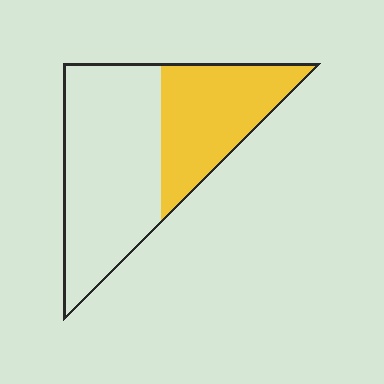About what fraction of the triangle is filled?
About three eighths (3/8).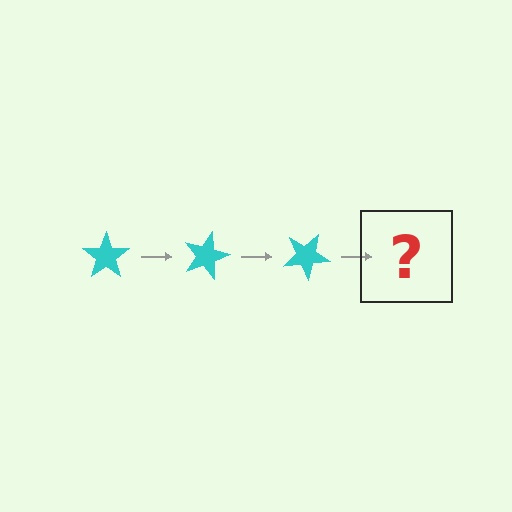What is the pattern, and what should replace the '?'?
The pattern is that the star rotates 15 degrees each step. The '?' should be a cyan star rotated 45 degrees.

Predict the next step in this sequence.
The next step is a cyan star rotated 45 degrees.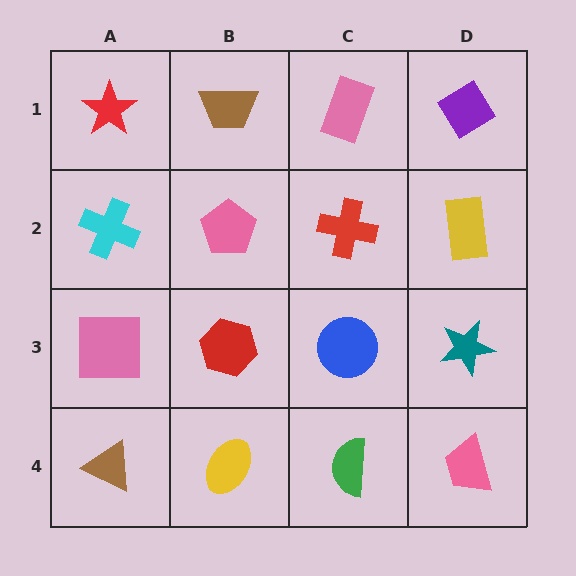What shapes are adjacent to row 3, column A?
A cyan cross (row 2, column A), a brown triangle (row 4, column A), a red hexagon (row 3, column B).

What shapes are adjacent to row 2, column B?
A brown trapezoid (row 1, column B), a red hexagon (row 3, column B), a cyan cross (row 2, column A), a red cross (row 2, column C).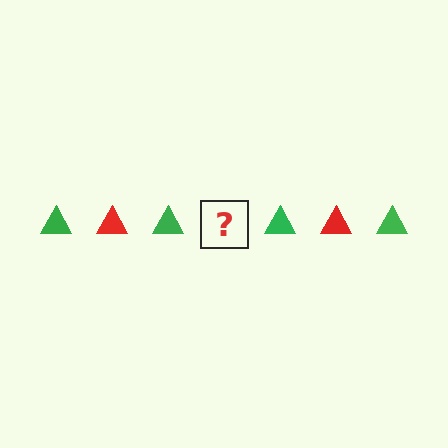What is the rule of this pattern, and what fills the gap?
The rule is that the pattern cycles through green, red triangles. The gap should be filled with a red triangle.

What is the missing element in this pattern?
The missing element is a red triangle.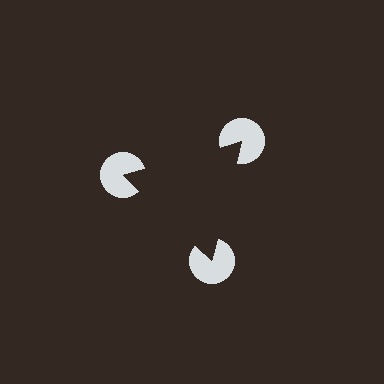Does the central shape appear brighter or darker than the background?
It typically appears slightly darker than the background, even though no actual brightness change is drawn.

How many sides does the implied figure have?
3 sides.